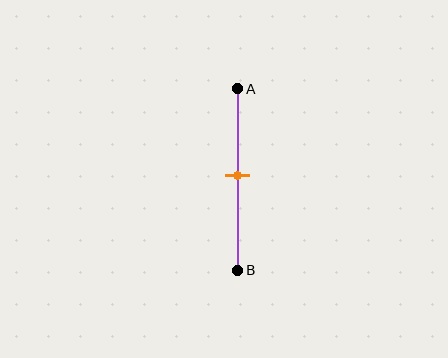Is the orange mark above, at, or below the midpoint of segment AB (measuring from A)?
The orange mark is approximately at the midpoint of segment AB.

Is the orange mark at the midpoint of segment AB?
Yes, the mark is approximately at the midpoint.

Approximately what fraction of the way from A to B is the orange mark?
The orange mark is approximately 50% of the way from A to B.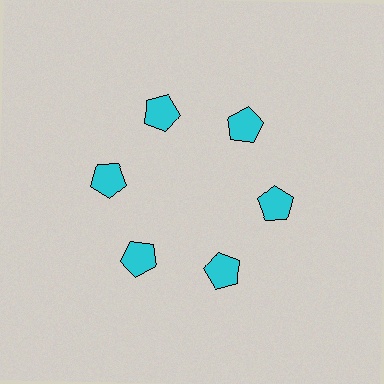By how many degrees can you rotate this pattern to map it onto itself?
The pattern maps onto itself every 60 degrees of rotation.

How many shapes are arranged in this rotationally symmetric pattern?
There are 6 shapes, arranged in 6 groups of 1.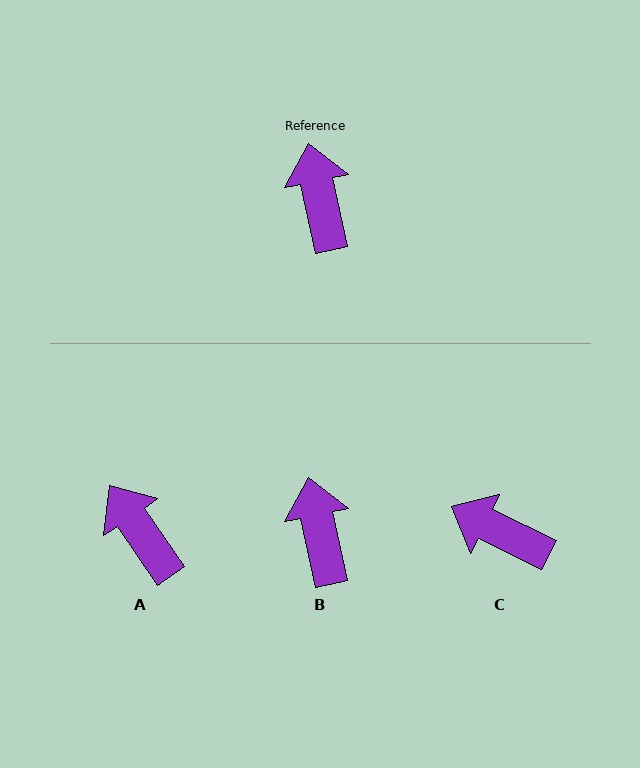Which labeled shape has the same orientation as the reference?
B.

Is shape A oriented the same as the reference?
No, it is off by about 22 degrees.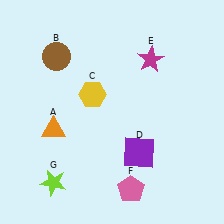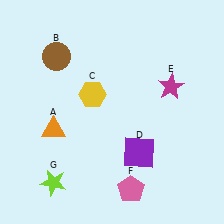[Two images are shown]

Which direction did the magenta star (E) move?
The magenta star (E) moved down.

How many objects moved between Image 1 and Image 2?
1 object moved between the two images.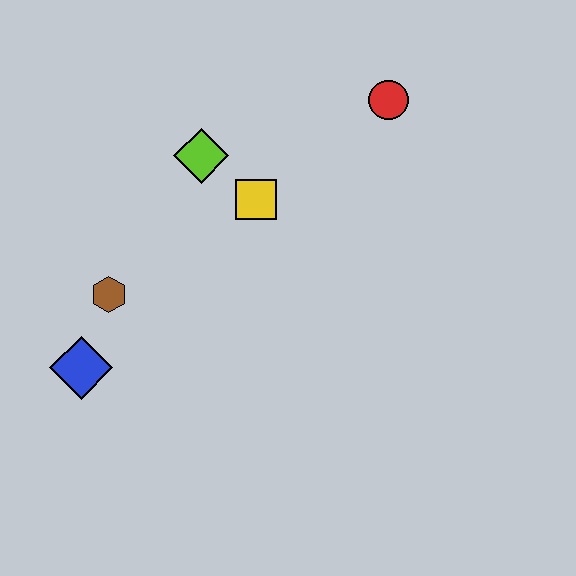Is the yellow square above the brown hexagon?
Yes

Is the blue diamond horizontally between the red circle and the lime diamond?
No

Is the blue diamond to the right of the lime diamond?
No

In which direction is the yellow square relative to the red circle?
The yellow square is to the left of the red circle.